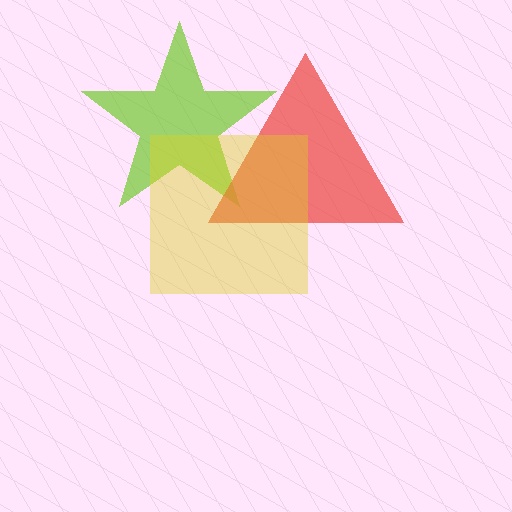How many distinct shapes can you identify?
There are 3 distinct shapes: a lime star, a red triangle, a yellow square.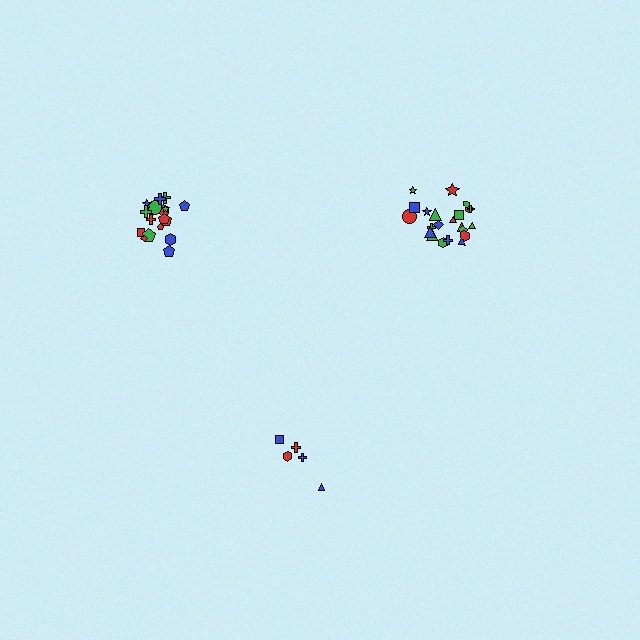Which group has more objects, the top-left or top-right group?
The top-right group.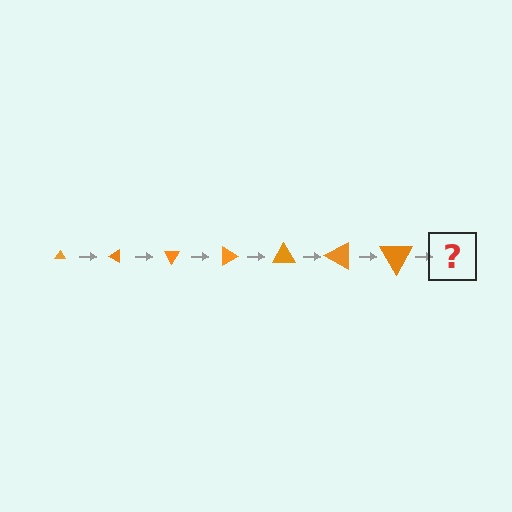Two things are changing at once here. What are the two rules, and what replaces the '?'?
The two rules are that the triangle grows larger each step and it rotates 30 degrees each step. The '?' should be a triangle, larger than the previous one and rotated 210 degrees from the start.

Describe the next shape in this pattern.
It should be a triangle, larger than the previous one and rotated 210 degrees from the start.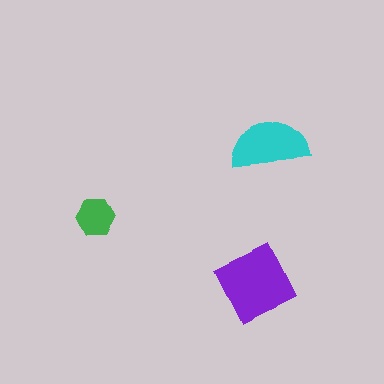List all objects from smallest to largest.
The green hexagon, the cyan semicircle, the purple diamond.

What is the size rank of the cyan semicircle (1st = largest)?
2nd.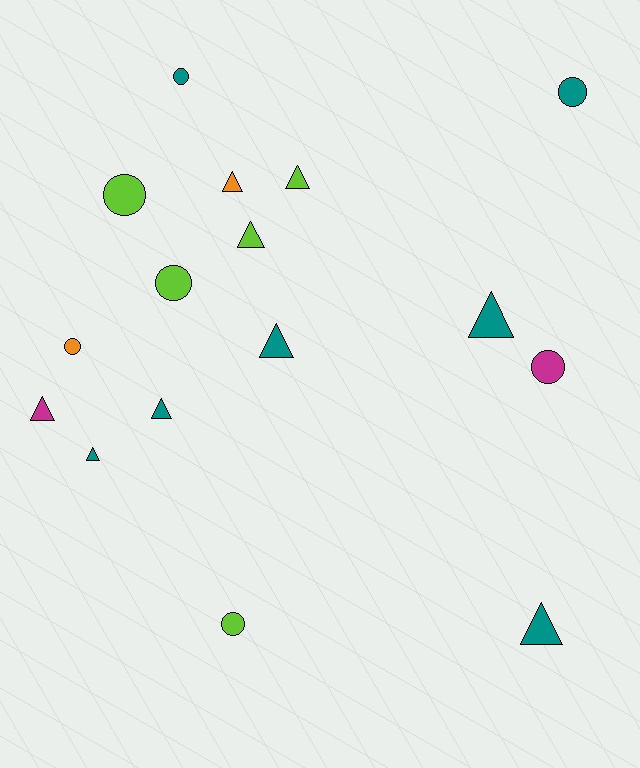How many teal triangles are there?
There are 5 teal triangles.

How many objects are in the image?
There are 16 objects.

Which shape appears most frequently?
Triangle, with 9 objects.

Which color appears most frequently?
Teal, with 7 objects.